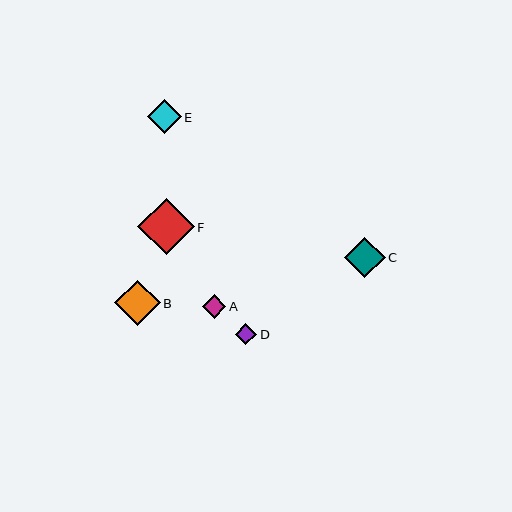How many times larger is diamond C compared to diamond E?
Diamond C is approximately 1.2 times the size of diamond E.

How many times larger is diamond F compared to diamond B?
Diamond F is approximately 1.2 times the size of diamond B.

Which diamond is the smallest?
Diamond D is the smallest with a size of approximately 21 pixels.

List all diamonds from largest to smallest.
From largest to smallest: F, B, C, E, A, D.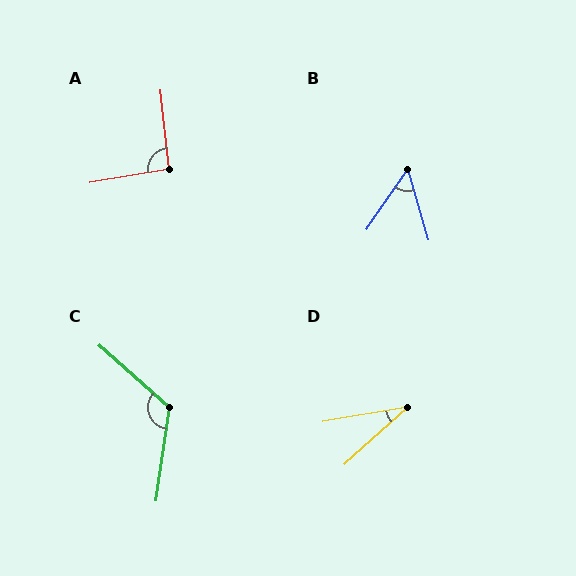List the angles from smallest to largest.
D (32°), B (51°), A (94°), C (123°).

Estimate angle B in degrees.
Approximately 51 degrees.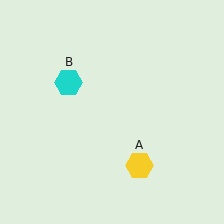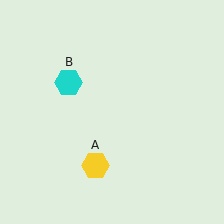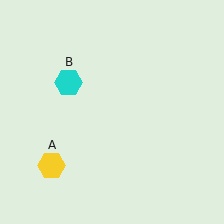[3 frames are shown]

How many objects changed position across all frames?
1 object changed position: yellow hexagon (object A).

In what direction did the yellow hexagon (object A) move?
The yellow hexagon (object A) moved left.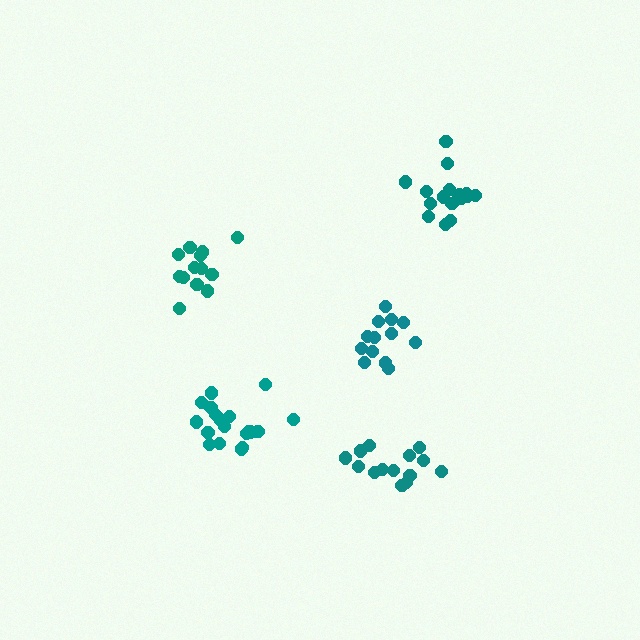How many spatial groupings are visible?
There are 5 spatial groupings.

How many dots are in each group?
Group 1: 19 dots, Group 2: 13 dots, Group 3: 13 dots, Group 4: 17 dots, Group 5: 14 dots (76 total).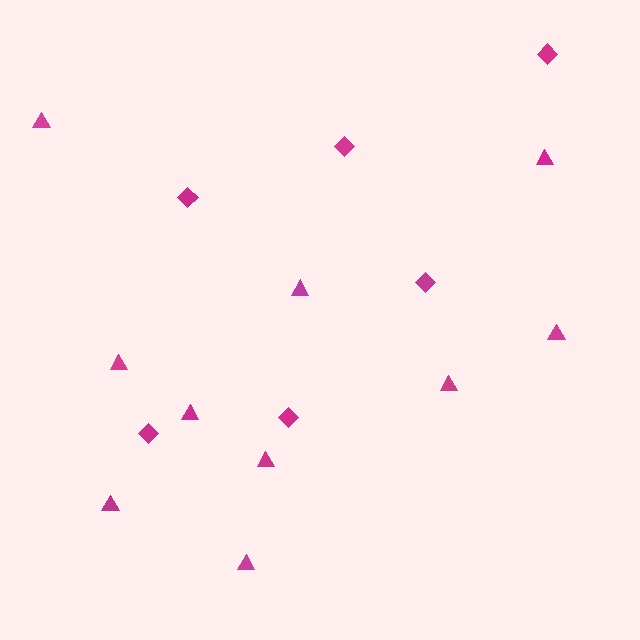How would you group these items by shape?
There are 2 groups: one group of triangles (10) and one group of diamonds (6).